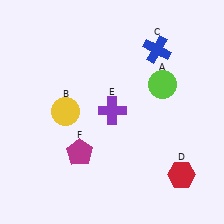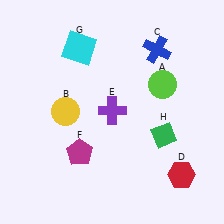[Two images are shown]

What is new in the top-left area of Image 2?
A cyan square (G) was added in the top-left area of Image 2.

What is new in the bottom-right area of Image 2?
A green diamond (H) was added in the bottom-right area of Image 2.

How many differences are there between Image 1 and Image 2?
There are 2 differences between the two images.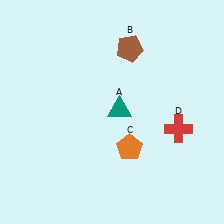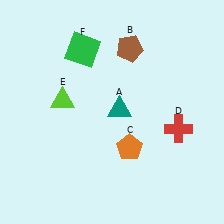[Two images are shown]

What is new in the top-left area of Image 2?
A green square (F) was added in the top-left area of Image 2.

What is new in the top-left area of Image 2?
A lime triangle (E) was added in the top-left area of Image 2.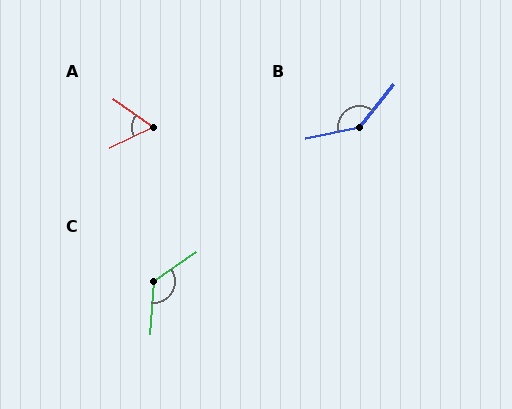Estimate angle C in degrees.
Approximately 129 degrees.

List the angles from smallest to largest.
A (61°), C (129°), B (142°).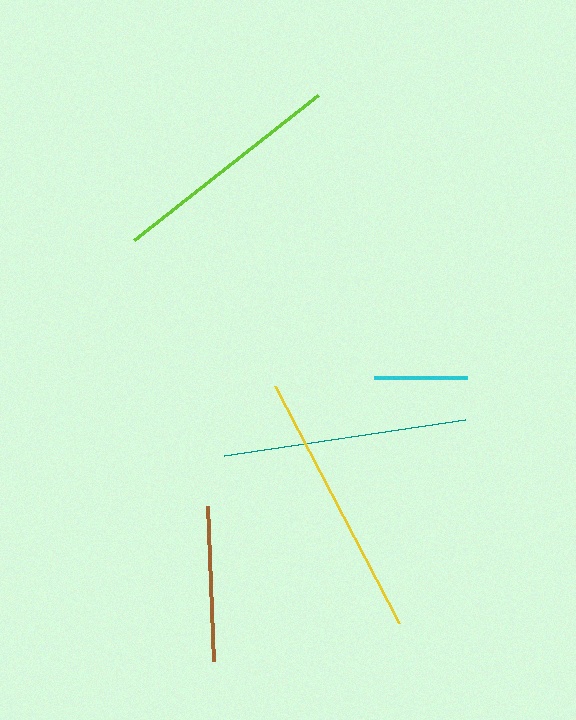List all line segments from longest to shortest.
From longest to shortest: yellow, teal, lime, brown, cyan.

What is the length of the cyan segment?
The cyan segment is approximately 93 pixels long.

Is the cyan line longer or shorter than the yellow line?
The yellow line is longer than the cyan line.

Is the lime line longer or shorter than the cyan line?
The lime line is longer than the cyan line.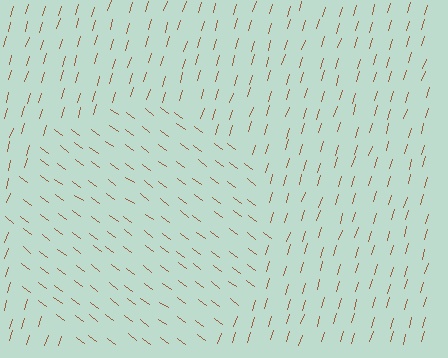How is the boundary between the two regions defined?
The boundary is defined purely by a change in line orientation (approximately 70 degrees difference). All lines are the same color and thickness.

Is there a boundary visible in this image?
Yes, there is a texture boundary formed by a change in line orientation.